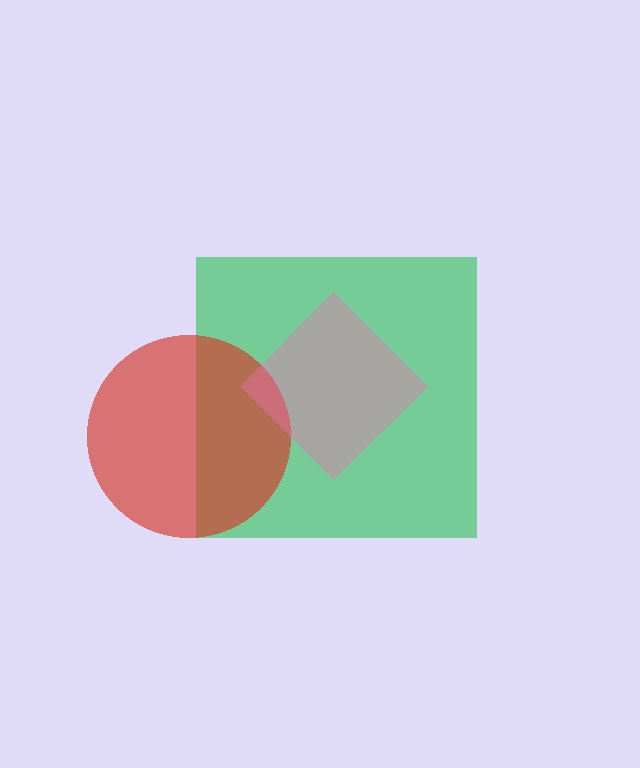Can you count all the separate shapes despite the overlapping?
Yes, there are 3 separate shapes.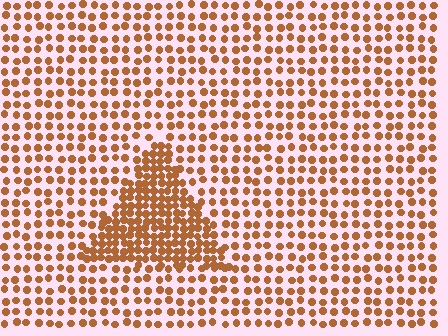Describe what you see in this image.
The image contains small brown elements arranged at two different densities. A triangle-shaped region is visible where the elements are more densely packed than the surrounding area.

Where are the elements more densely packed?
The elements are more densely packed inside the triangle boundary.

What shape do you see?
I see a triangle.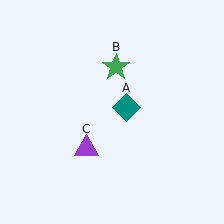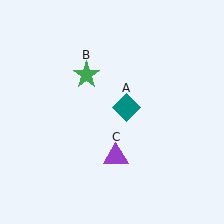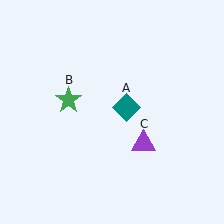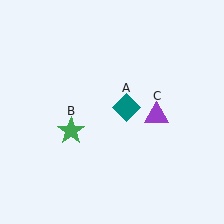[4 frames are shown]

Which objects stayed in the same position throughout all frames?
Teal diamond (object A) remained stationary.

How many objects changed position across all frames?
2 objects changed position: green star (object B), purple triangle (object C).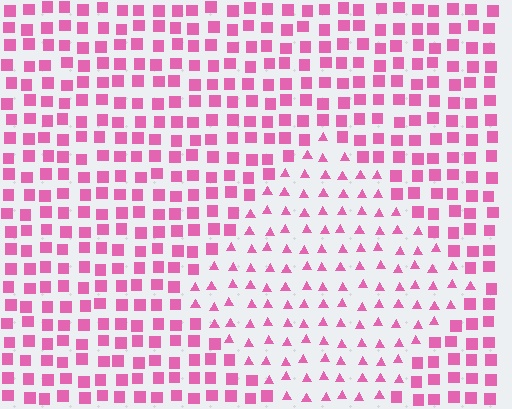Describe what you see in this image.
The image is filled with small pink elements arranged in a uniform grid. A diamond-shaped region contains triangles, while the surrounding area contains squares. The boundary is defined purely by the change in element shape.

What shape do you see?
I see a diamond.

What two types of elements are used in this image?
The image uses triangles inside the diamond region and squares outside it.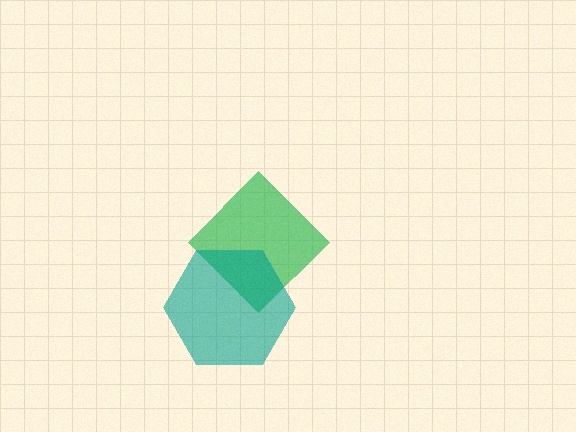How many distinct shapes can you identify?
There are 2 distinct shapes: a green diamond, a teal hexagon.